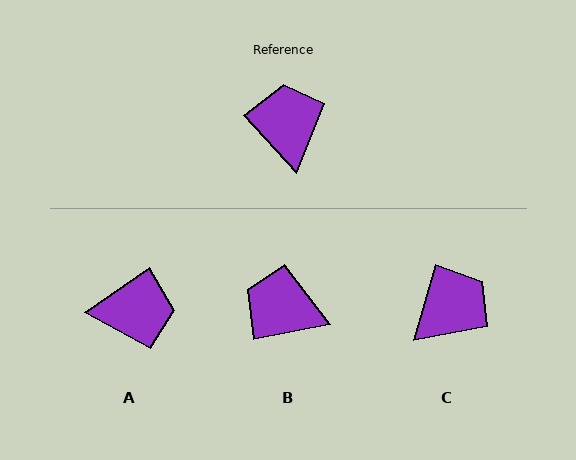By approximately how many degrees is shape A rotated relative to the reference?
Approximately 98 degrees clockwise.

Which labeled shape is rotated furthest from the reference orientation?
A, about 98 degrees away.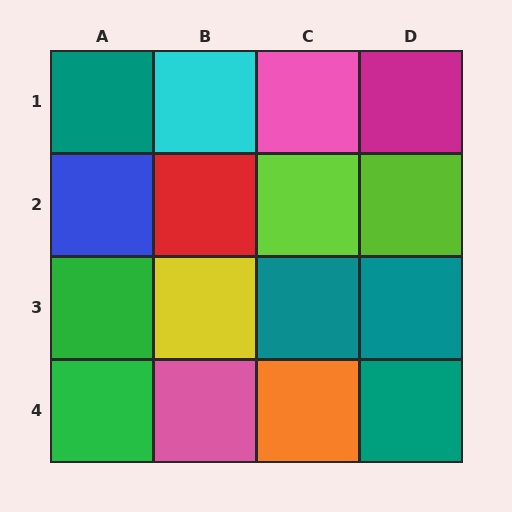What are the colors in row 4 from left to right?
Green, pink, orange, teal.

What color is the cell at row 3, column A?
Green.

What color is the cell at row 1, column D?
Magenta.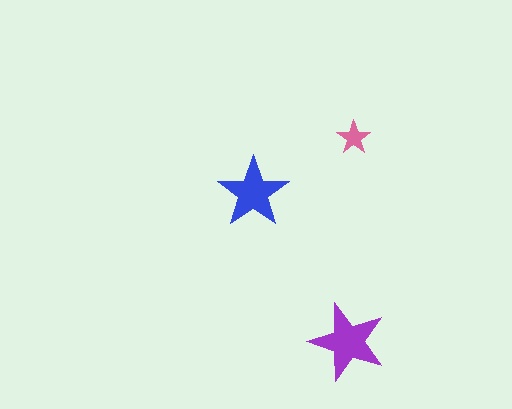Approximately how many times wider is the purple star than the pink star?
About 2.5 times wider.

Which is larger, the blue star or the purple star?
The purple one.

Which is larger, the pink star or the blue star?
The blue one.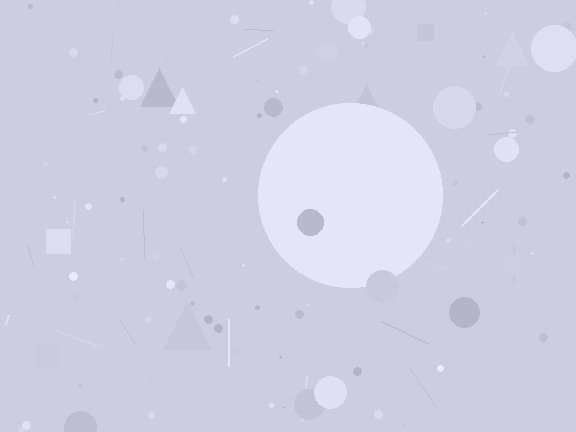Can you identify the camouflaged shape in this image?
The camouflaged shape is a circle.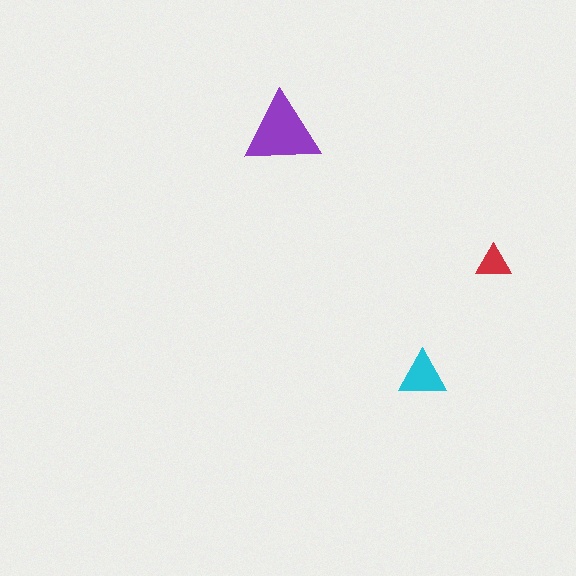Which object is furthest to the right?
The red triangle is rightmost.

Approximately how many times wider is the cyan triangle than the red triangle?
About 1.5 times wider.